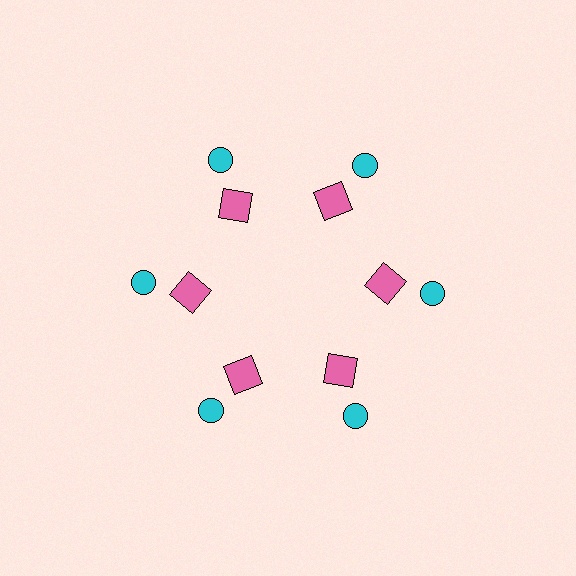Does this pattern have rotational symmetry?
Yes, this pattern has 6-fold rotational symmetry. It looks the same after rotating 60 degrees around the center.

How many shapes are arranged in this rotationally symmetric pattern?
There are 12 shapes, arranged in 6 groups of 2.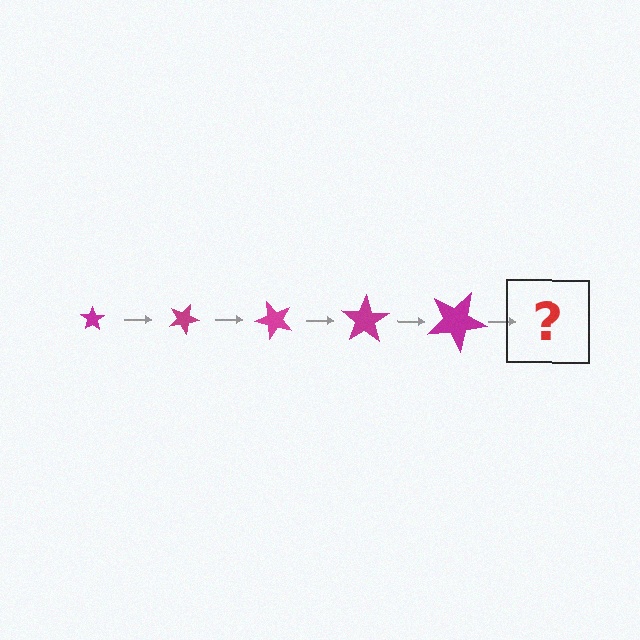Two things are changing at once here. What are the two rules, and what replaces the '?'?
The two rules are that the star grows larger each step and it rotates 25 degrees each step. The '?' should be a star, larger than the previous one and rotated 125 degrees from the start.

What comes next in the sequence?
The next element should be a star, larger than the previous one and rotated 125 degrees from the start.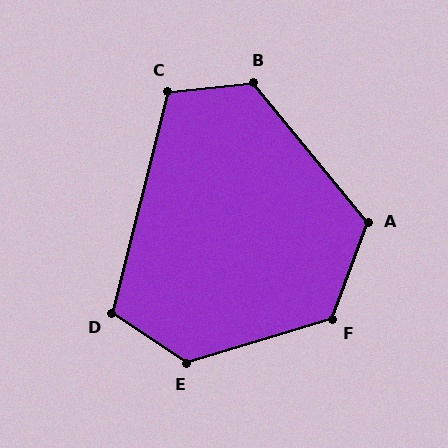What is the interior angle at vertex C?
Approximately 110 degrees (obtuse).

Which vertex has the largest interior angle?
E, at approximately 130 degrees.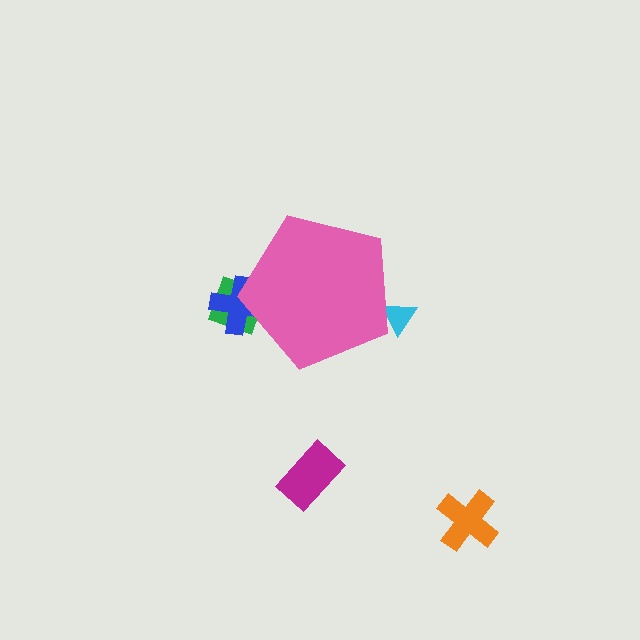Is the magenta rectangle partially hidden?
No, the magenta rectangle is fully visible.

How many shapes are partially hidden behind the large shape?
3 shapes are partially hidden.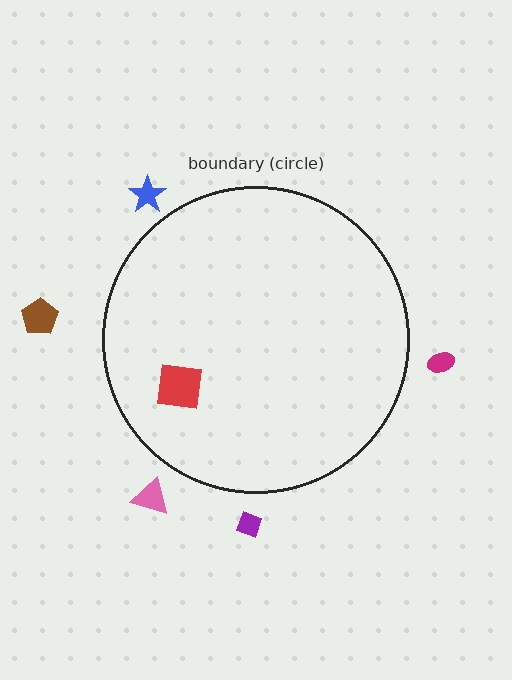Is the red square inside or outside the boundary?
Inside.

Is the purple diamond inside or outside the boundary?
Outside.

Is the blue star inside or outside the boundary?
Outside.